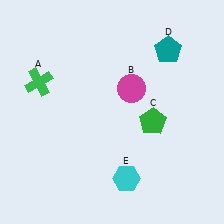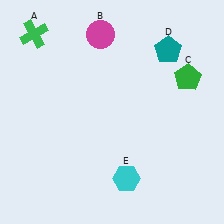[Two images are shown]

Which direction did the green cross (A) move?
The green cross (A) moved up.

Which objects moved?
The objects that moved are: the green cross (A), the magenta circle (B), the green pentagon (C).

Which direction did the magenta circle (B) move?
The magenta circle (B) moved up.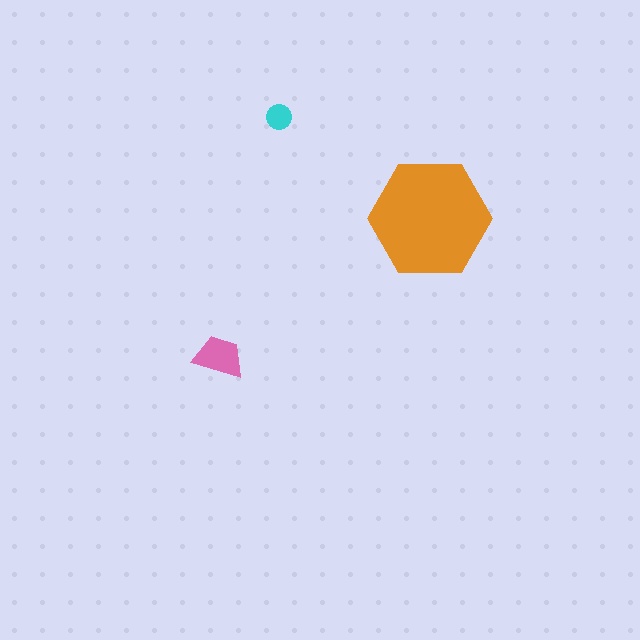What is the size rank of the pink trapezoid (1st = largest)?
2nd.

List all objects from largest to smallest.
The orange hexagon, the pink trapezoid, the cyan circle.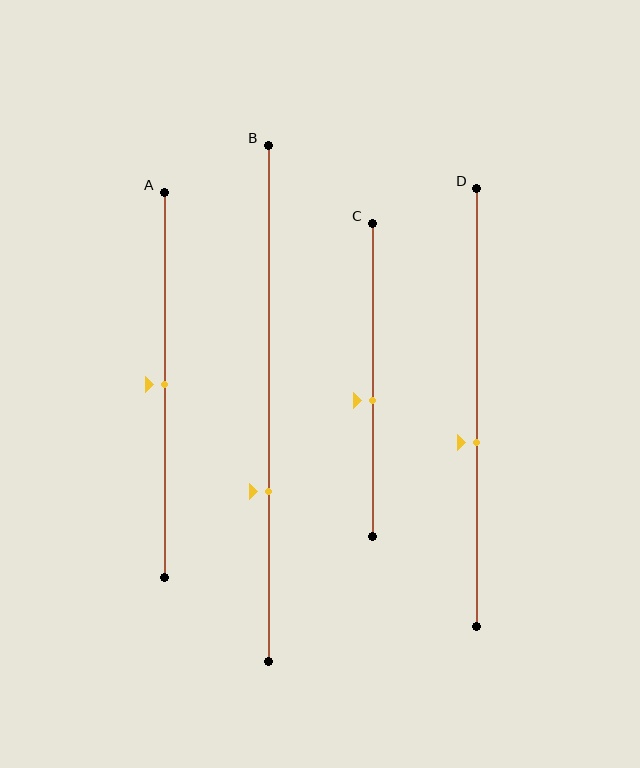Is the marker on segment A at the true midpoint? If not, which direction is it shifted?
Yes, the marker on segment A is at the true midpoint.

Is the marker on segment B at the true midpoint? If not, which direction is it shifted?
No, the marker on segment B is shifted downward by about 17% of the segment length.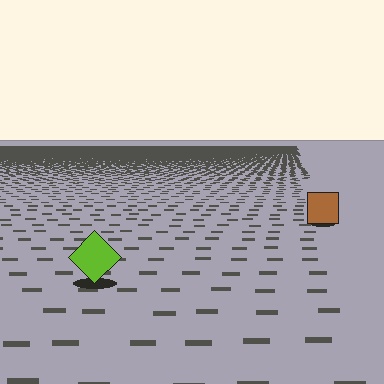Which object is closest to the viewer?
The lime diamond is closest. The texture marks near it are larger and more spread out.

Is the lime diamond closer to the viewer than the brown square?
Yes. The lime diamond is closer — you can tell from the texture gradient: the ground texture is coarser near it.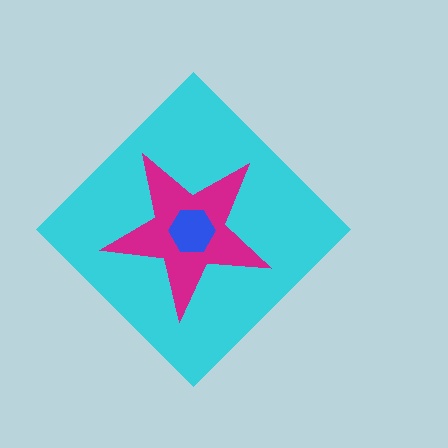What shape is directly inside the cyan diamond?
The magenta star.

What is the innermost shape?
The blue hexagon.